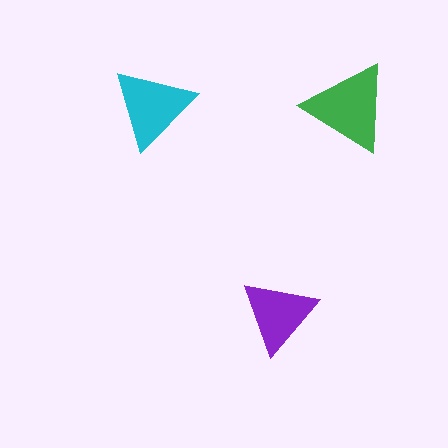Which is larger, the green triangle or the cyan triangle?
The green one.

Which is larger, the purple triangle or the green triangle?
The green one.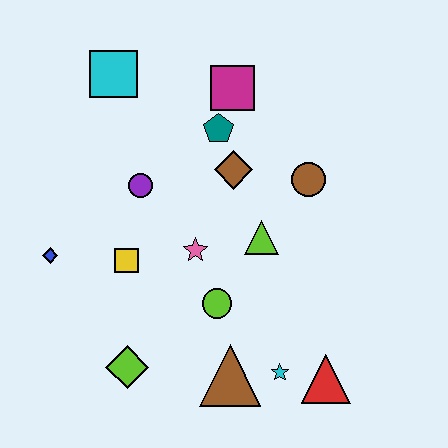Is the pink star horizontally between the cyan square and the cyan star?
Yes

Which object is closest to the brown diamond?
The teal pentagon is closest to the brown diamond.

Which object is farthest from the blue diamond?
The red triangle is farthest from the blue diamond.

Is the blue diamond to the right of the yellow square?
No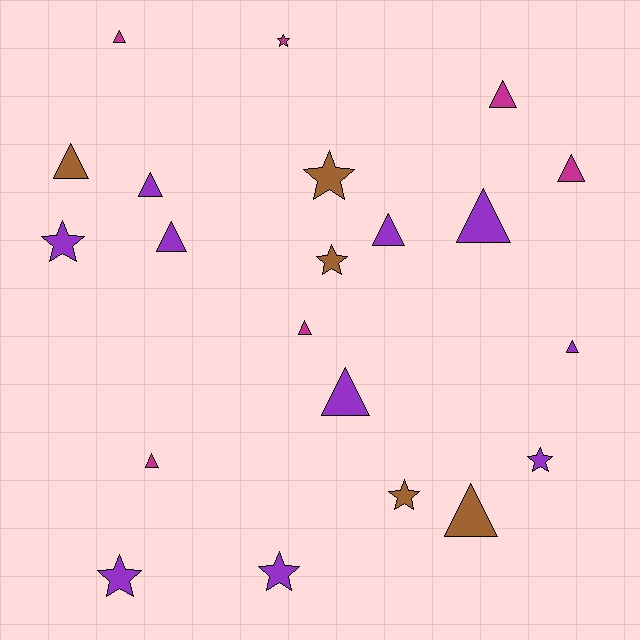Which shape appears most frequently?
Triangle, with 13 objects.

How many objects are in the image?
There are 21 objects.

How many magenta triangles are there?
There are 5 magenta triangles.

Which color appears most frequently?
Purple, with 10 objects.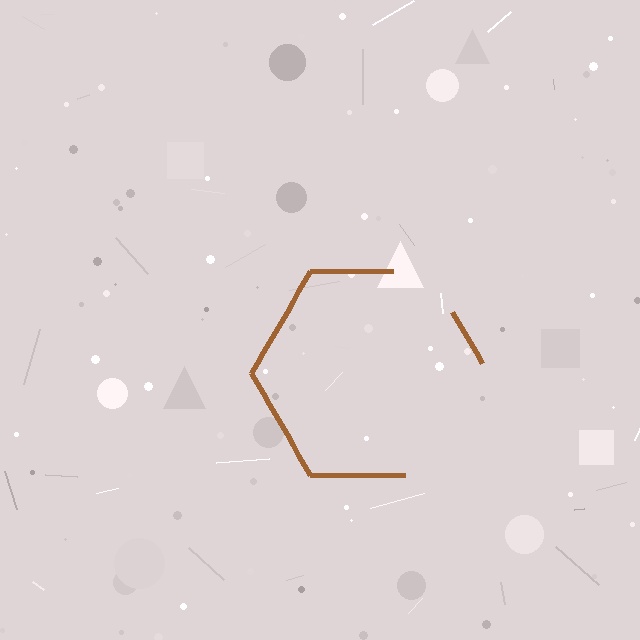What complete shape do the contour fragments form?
The contour fragments form a hexagon.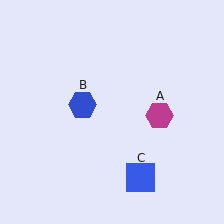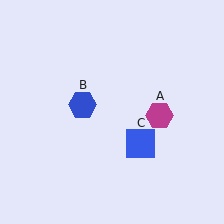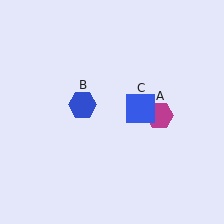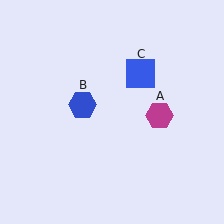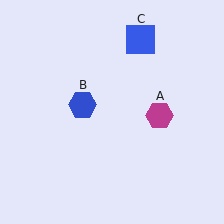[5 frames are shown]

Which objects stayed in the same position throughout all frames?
Magenta hexagon (object A) and blue hexagon (object B) remained stationary.